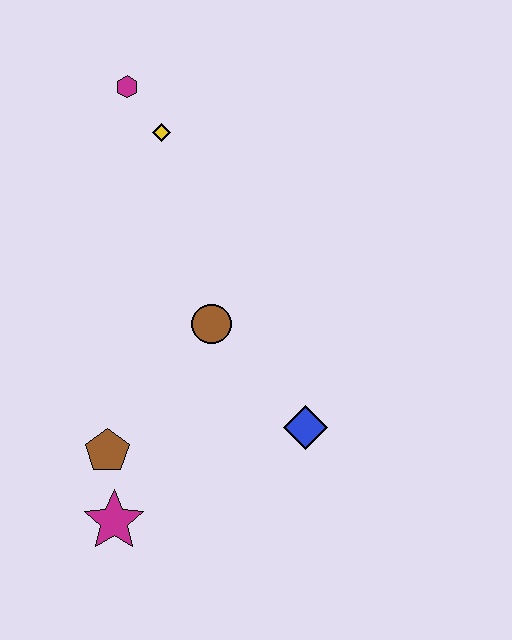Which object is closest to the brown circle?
The blue diamond is closest to the brown circle.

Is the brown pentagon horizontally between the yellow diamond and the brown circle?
No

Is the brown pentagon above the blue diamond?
No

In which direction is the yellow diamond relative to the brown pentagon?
The yellow diamond is above the brown pentagon.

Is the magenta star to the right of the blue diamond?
No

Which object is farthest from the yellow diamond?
The magenta star is farthest from the yellow diamond.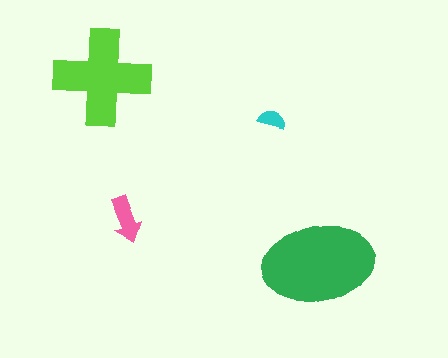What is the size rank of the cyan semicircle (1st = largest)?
4th.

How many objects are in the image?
There are 4 objects in the image.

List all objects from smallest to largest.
The cyan semicircle, the pink arrow, the lime cross, the green ellipse.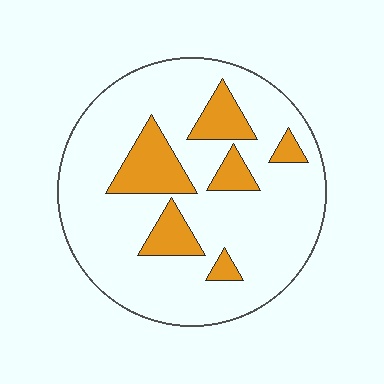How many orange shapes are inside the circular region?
6.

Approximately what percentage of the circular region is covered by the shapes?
Approximately 20%.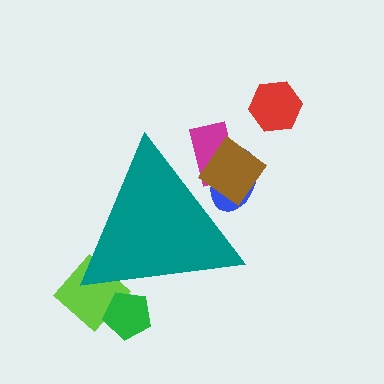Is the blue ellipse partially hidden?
Yes, the blue ellipse is partially hidden behind the teal triangle.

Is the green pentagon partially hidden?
Yes, the green pentagon is partially hidden behind the teal triangle.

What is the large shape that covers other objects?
A teal triangle.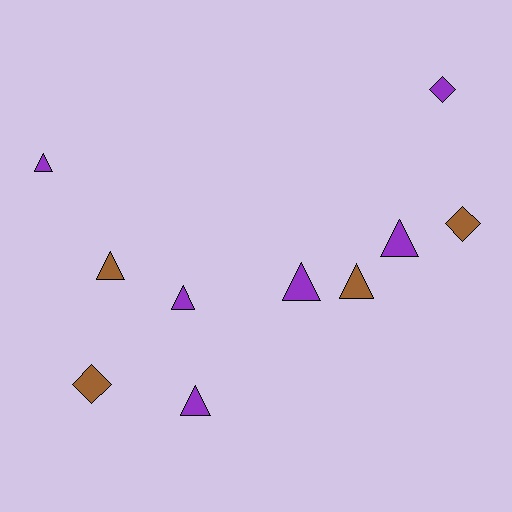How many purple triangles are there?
There are 5 purple triangles.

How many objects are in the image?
There are 10 objects.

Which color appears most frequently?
Purple, with 6 objects.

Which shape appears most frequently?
Triangle, with 7 objects.